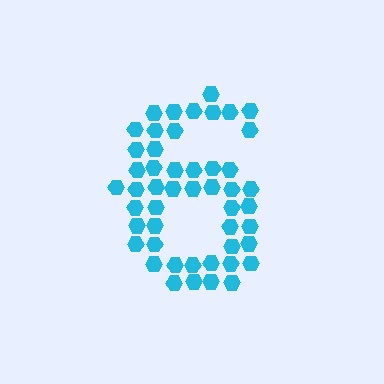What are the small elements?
The small elements are hexagons.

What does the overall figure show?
The overall figure shows the digit 6.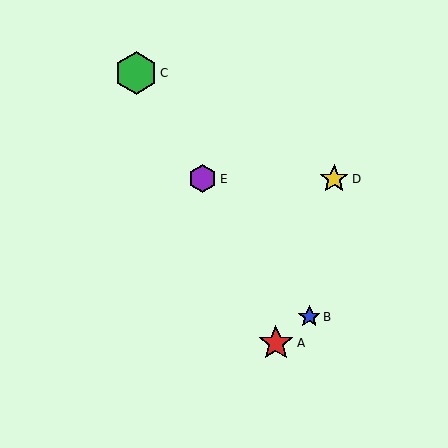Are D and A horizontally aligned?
No, D is at y≈179 and A is at y≈343.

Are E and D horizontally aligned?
Yes, both are at y≈179.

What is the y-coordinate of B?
Object B is at y≈317.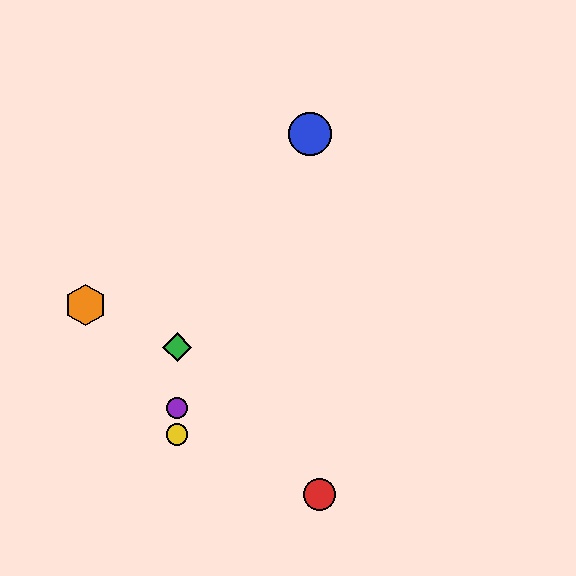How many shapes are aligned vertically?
3 shapes (the green diamond, the yellow circle, the purple circle) are aligned vertically.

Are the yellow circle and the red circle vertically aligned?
No, the yellow circle is at x≈177 and the red circle is at x≈319.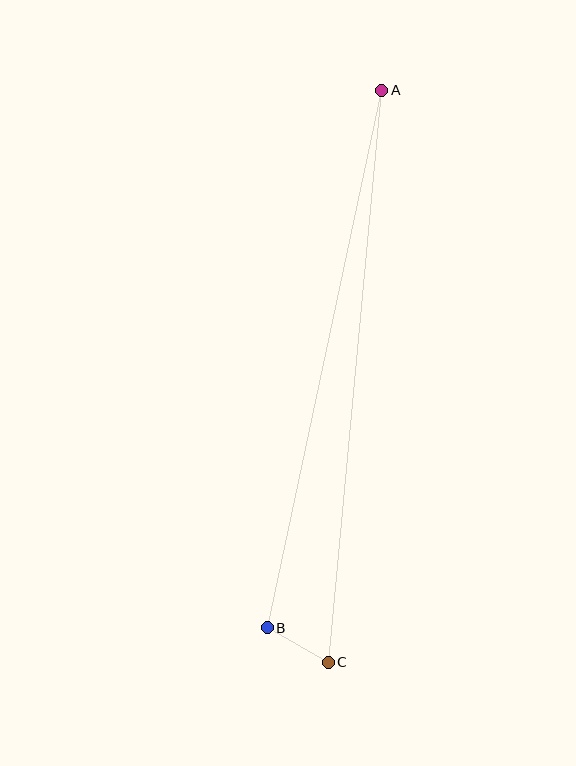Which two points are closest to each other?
Points B and C are closest to each other.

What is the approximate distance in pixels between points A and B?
The distance between A and B is approximately 549 pixels.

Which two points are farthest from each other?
Points A and C are farthest from each other.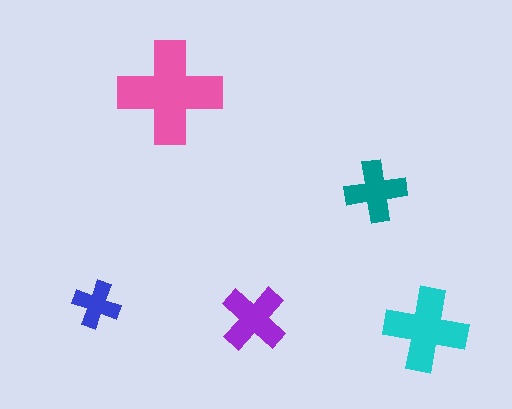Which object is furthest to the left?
The blue cross is leftmost.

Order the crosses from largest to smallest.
the pink one, the cyan one, the purple one, the teal one, the blue one.